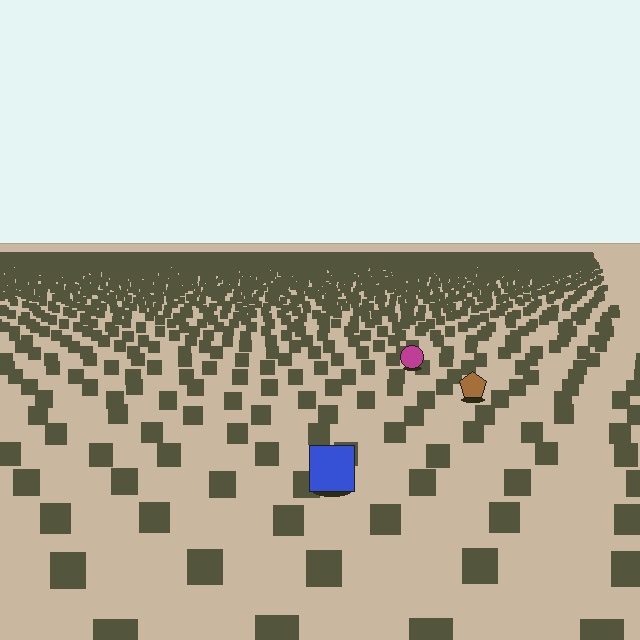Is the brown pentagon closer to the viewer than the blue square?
No. The blue square is closer — you can tell from the texture gradient: the ground texture is coarser near it.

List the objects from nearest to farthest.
From nearest to farthest: the blue square, the brown pentagon, the magenta circle.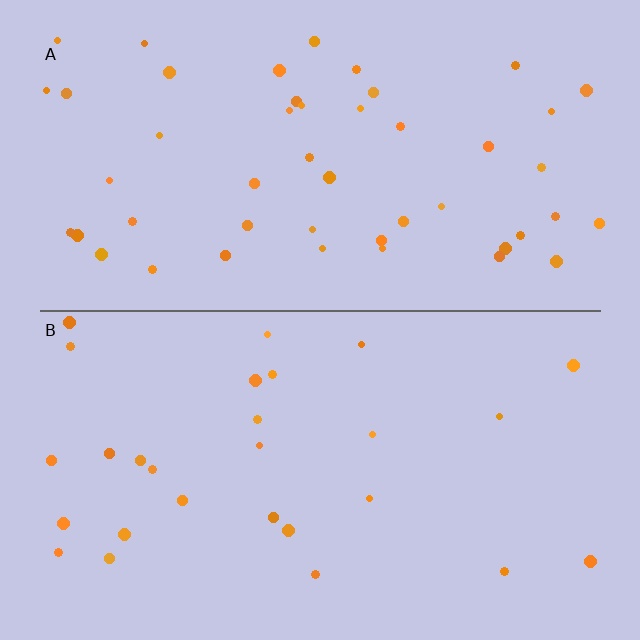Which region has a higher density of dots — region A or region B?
A (the top).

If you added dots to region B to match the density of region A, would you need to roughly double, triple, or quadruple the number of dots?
Approximately double.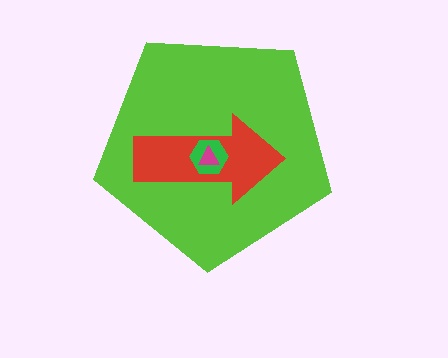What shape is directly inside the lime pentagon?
The red arrow.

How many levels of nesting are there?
4.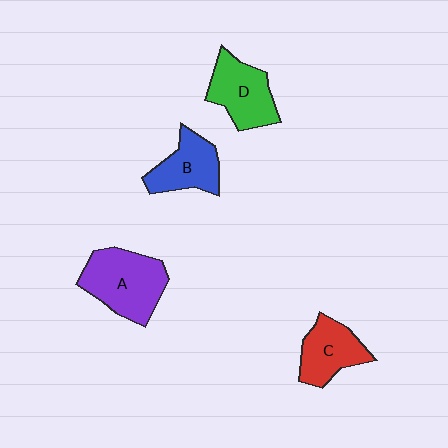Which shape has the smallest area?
Shape B (blue).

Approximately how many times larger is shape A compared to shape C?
Approximately 1.4 times.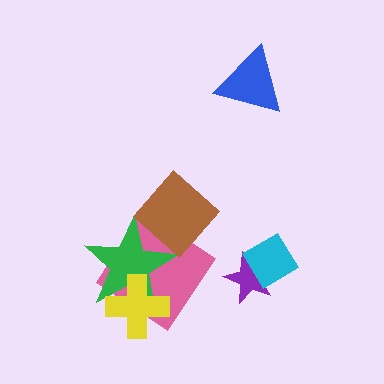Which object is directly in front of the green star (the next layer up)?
The brown diamond is directly in front of the green star.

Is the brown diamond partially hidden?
No, no other shape covers it.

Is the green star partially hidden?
Yes, it is partially covered by another shape.